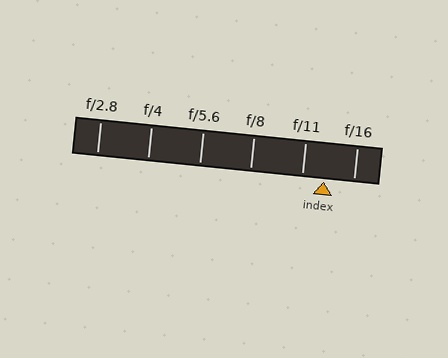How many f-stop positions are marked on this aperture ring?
There are 6 f-stop positions marked.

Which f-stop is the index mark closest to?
The index mark is closest to f/11.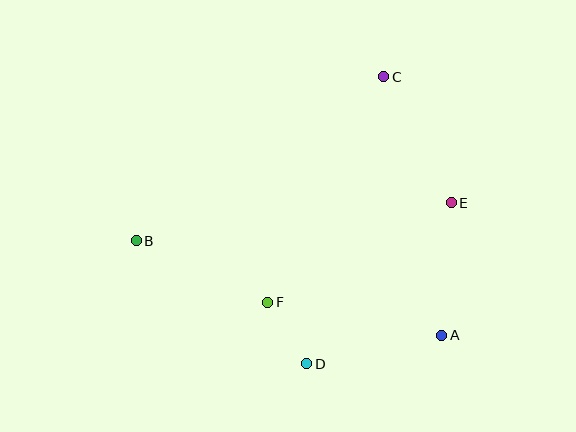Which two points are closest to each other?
Points D and F are closest to each other.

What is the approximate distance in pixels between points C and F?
The distance between C and F is approximately 254 pixels.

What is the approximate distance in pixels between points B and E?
The distance between B and E is approximately 317 pixels.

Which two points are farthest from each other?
Points A and B are farthest from each other.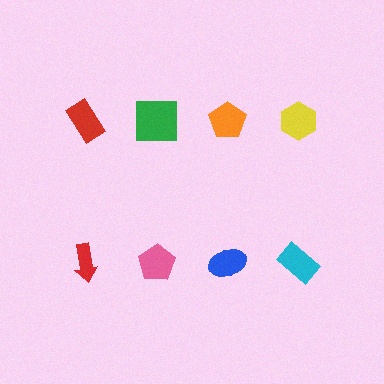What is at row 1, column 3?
An orange pentagon.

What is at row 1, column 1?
A red rectangle.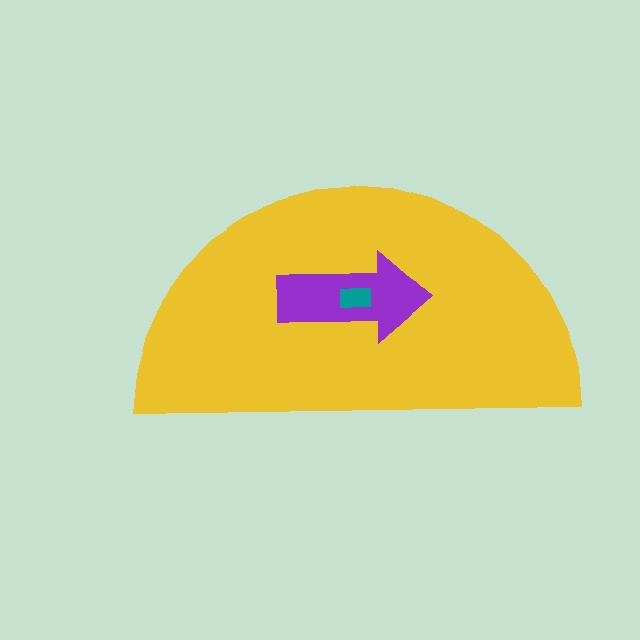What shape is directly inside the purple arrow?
The teal rectangle.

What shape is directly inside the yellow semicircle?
The purple arrow.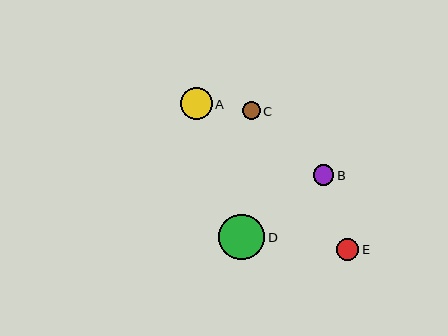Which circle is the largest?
Circle D is the largest with a size of approximately 46 pixels.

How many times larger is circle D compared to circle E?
Circle D is approximately 2.1 times the size of circle E.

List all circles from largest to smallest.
From largest to smallest: D, A, E, B, C.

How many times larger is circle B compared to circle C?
Circle B is approximately 1.2 times the size of circle C.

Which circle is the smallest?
Circle C is the smallest with a size of approximately 18 pixels.